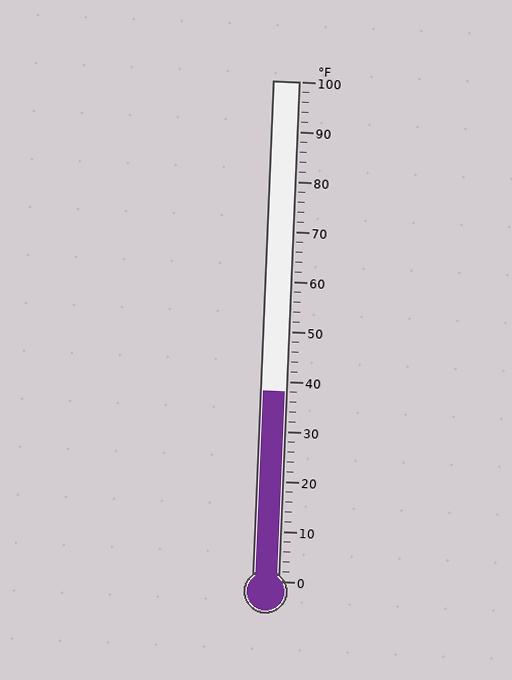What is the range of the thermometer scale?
The thermometer scale ranges from 0°F to 100°F.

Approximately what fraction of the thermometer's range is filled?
The thermometer is filled to approximately 40% of its range.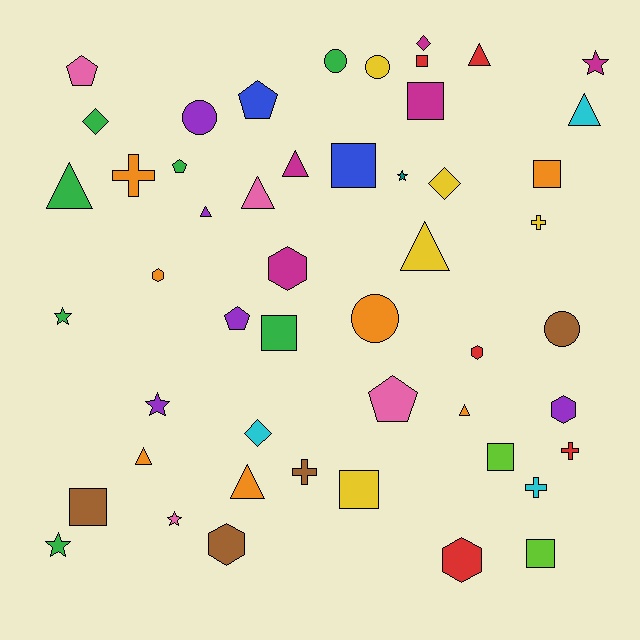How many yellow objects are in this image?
There are 5 yellow objects.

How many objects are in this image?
There are 50 objects.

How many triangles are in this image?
There are 10 triangles.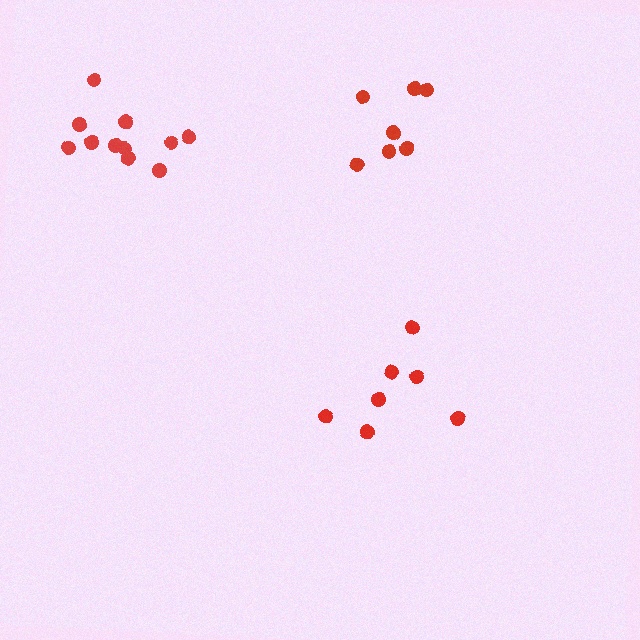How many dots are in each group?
Group 1: 11 dots, Group 2: 7 dots, Group 3: 7 dots (25 total).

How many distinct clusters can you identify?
There are 3 distinct clusters.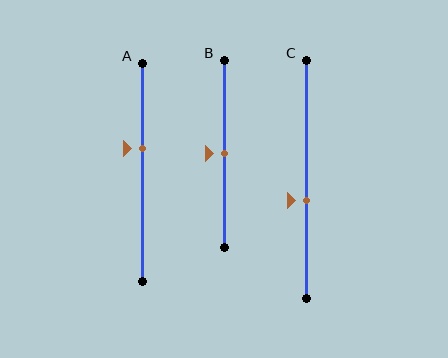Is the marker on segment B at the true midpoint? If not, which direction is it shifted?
Yes, the marker on segment B is at the true midpoint.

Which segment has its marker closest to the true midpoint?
Segment B has its marker closest to the true midpoint.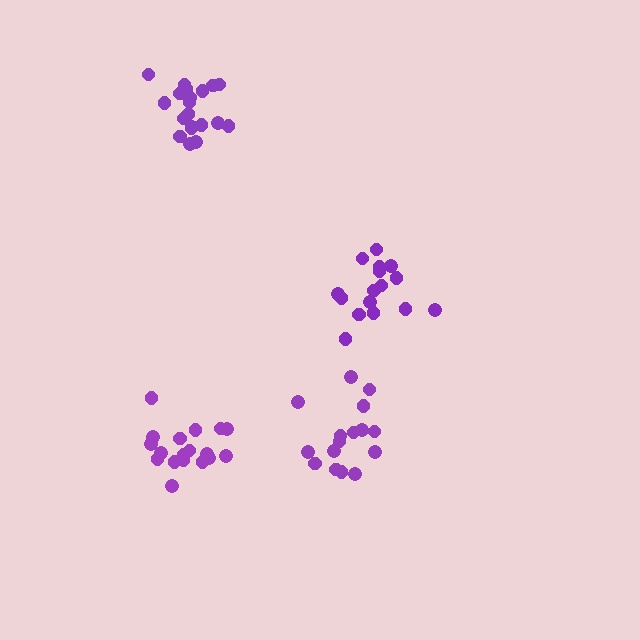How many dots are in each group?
Group 1: 18 dots, Group 2: 16 dots, Group 3: 16 dots, Group 4: 20 dots (70 total).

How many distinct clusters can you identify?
There are 4 distinct clusters.